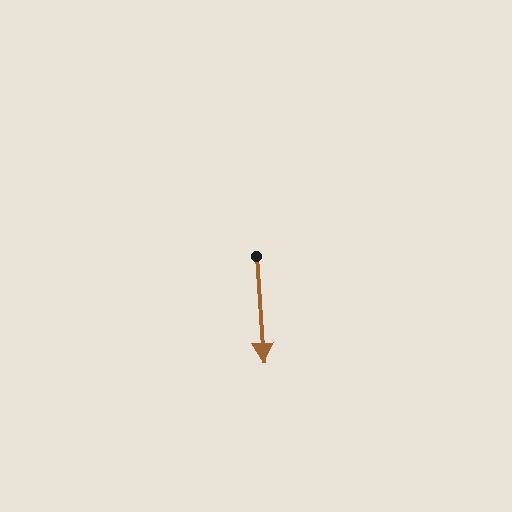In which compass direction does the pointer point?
South.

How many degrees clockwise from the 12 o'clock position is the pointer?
Approximately 176 degrees.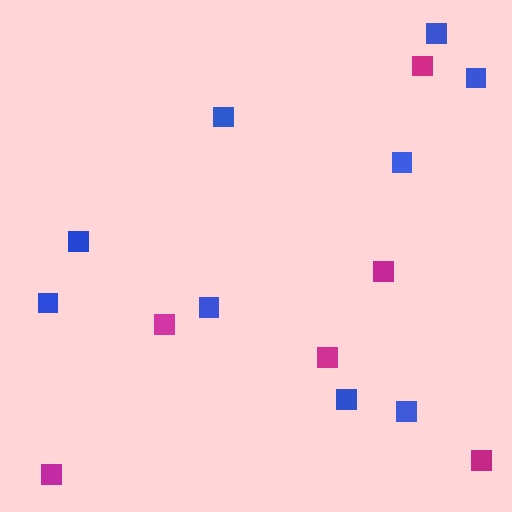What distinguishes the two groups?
There are 2 groups: one group of blue squares (9) and one group of magenta squares (6).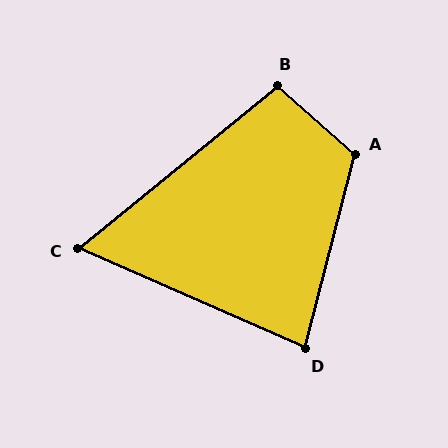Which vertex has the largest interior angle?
A, at approximately 117 degrees.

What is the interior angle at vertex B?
Approximately 99 degrees (obtuse).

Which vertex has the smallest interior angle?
C, at approximately 63 degrees.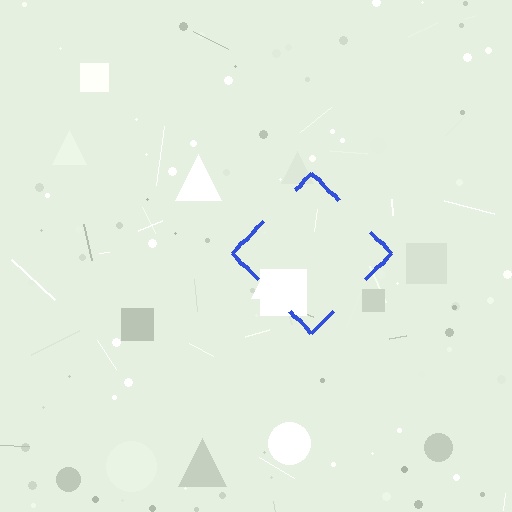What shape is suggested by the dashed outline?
The dashed outline suggests a diamond.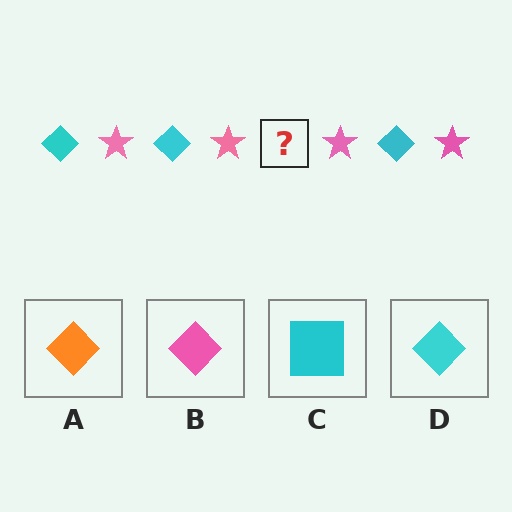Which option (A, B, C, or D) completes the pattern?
D.